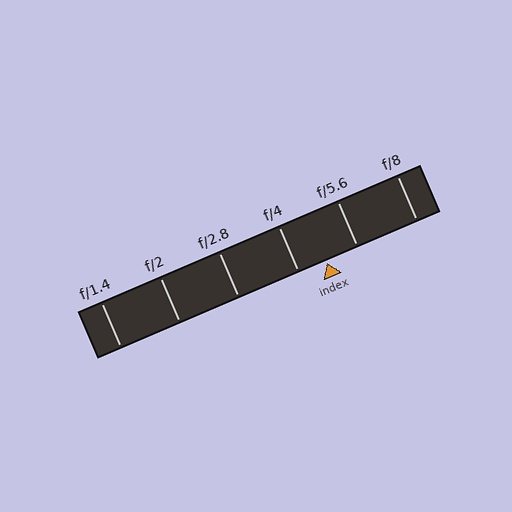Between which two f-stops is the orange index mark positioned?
The index mark is between f/4 and f/5.6.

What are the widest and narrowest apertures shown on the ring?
The widest aperture shown is f/1.4 and the narrowest is f/8.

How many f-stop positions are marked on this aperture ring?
There are 6 f-stop positions marked.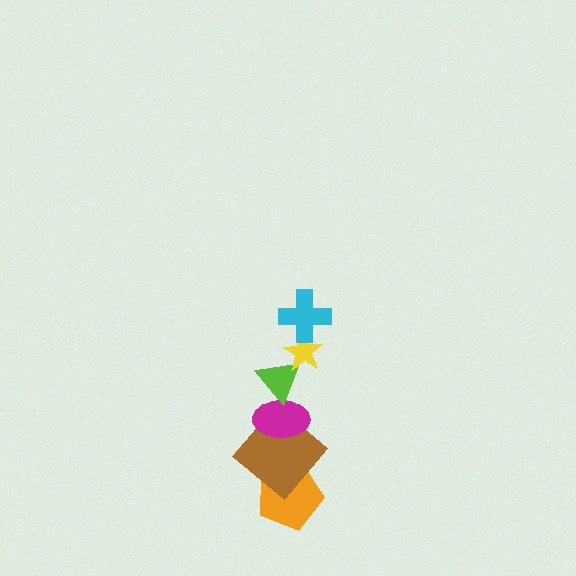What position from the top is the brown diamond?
The brown diamond is 5th from the top.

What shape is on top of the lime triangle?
The yellow star is on top of the lime triangle.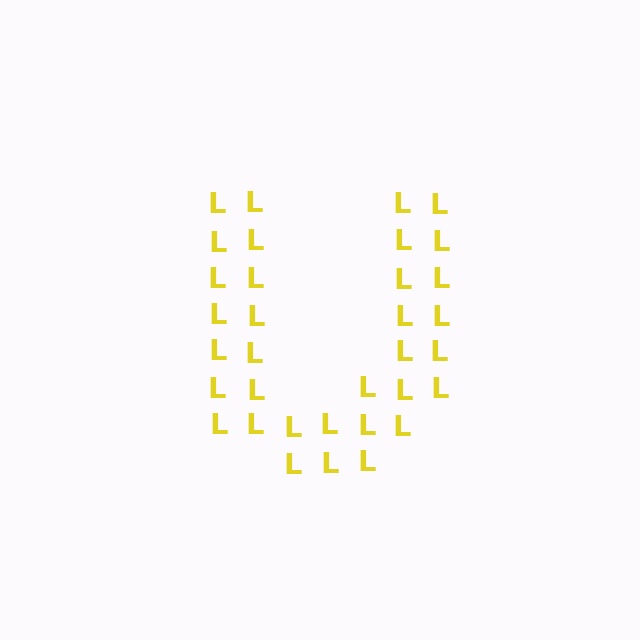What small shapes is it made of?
It is made of small letter L's.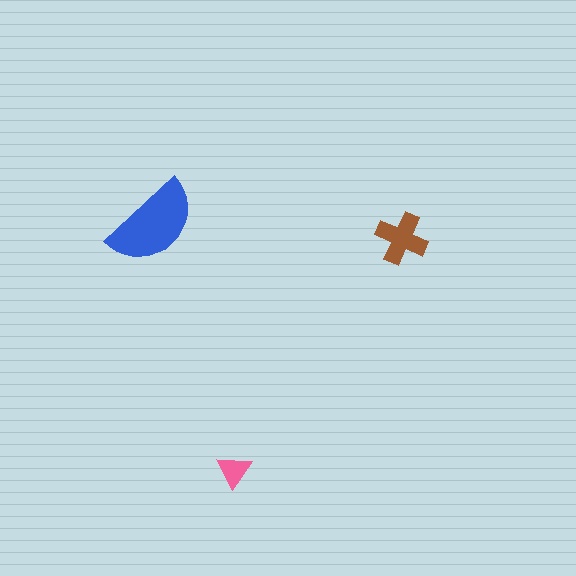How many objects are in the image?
There are 3 objects in the image.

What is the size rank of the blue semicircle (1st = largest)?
1st.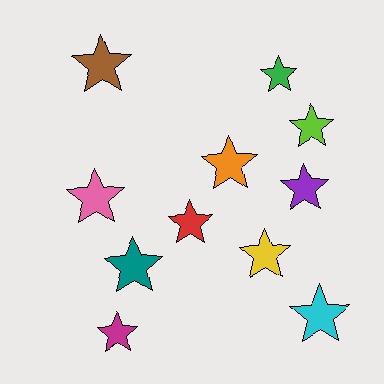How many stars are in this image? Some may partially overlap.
There are 11 stars.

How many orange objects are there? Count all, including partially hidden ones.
There is 1 orange object.